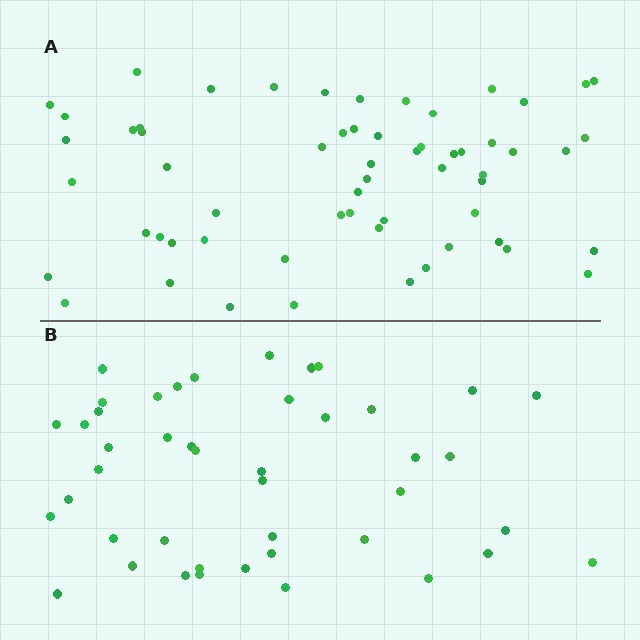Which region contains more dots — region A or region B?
Region A (the top region) has more dots.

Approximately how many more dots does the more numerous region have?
Region A has approximately 15 more dots than region B.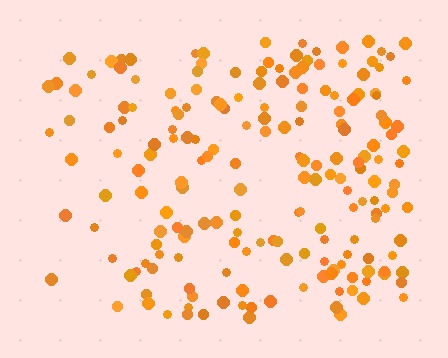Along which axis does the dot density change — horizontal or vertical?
Horizontal.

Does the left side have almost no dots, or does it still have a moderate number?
Still a moderate number, just noticeably fewer than the right.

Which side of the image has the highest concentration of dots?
The right.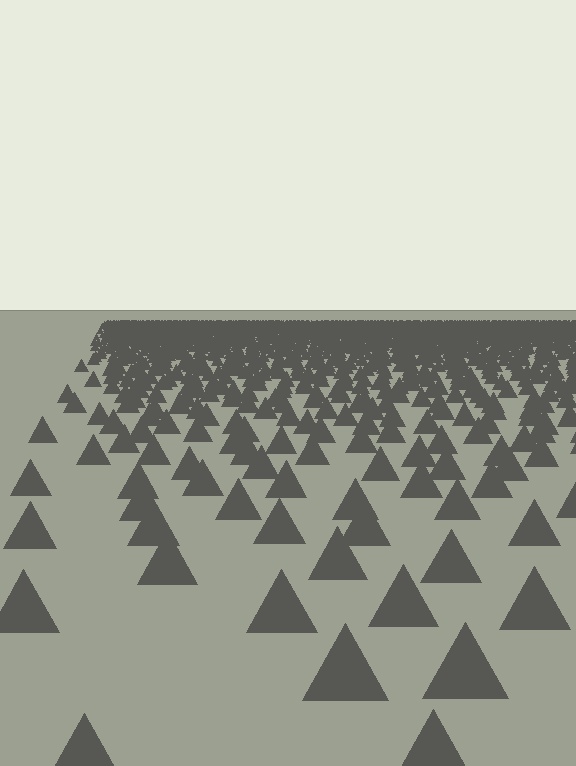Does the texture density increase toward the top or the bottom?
Density increases toward the top.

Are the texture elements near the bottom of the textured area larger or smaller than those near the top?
Larger. Near the bottom, elements are closer to the viewer and appear at a bigger on-screen size.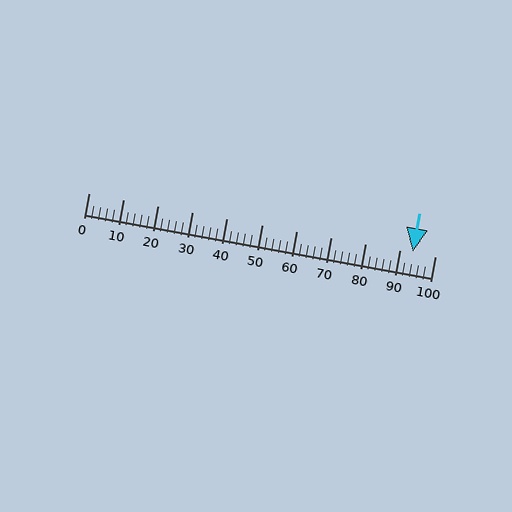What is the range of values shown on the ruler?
The ruler shows values from 0 to 100.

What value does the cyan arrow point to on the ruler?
The cyan arrow points to approximately 94.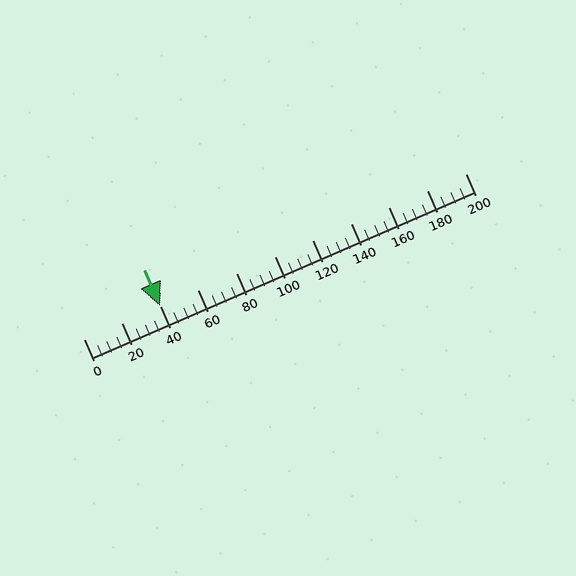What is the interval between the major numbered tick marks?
The major tick marks are spaced 20 units apart.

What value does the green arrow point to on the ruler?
The green arrow points to approximately 40.